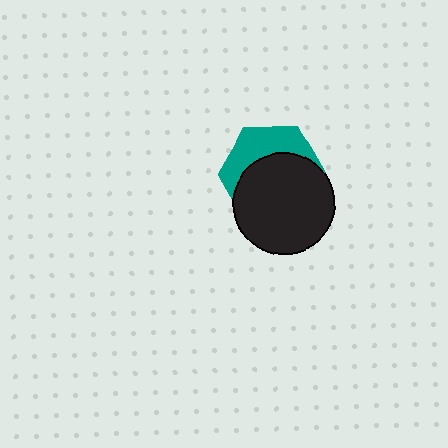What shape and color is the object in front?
The object in front is a black circle.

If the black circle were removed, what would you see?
You would see the complete teal hexagon.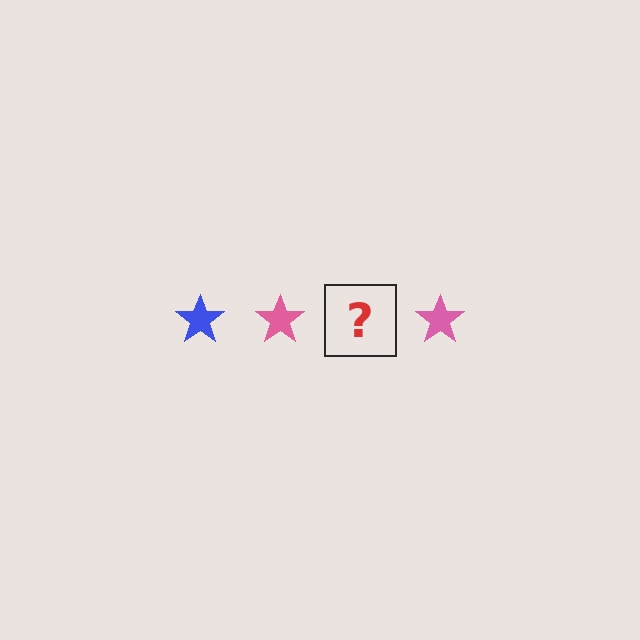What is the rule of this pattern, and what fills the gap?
The rule is that the pattern cycles through blue, pink stars. The gap should be filled with a blue star.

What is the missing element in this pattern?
The missing element is a blue star.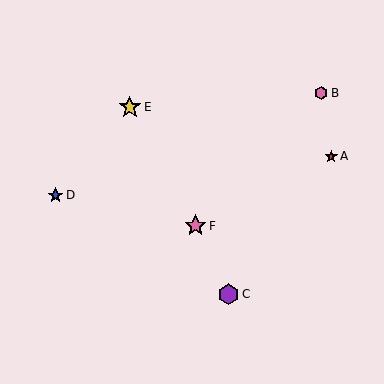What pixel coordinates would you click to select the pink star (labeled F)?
Click at (195, 226) to select the pink star F.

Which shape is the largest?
The yellow star (labeled E) is the largest.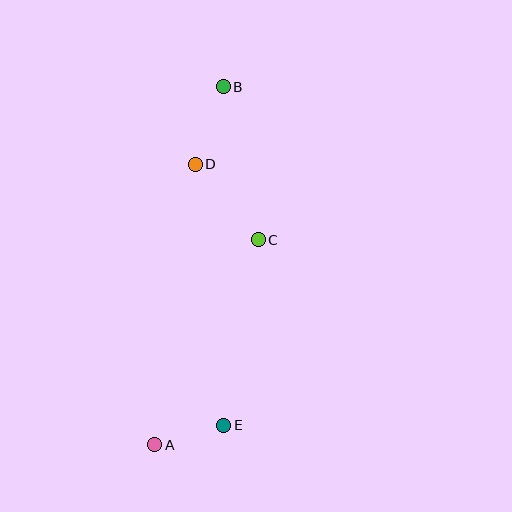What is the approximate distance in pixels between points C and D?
The distance between C and D is approximately 98 pixels.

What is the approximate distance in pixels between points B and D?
The distance between B and D is approximately 82 pixels.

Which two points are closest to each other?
Points A and E are closest to each other.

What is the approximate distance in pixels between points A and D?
The distance between A and D is approximately 284 pixels.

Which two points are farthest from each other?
Points A and B are farthest from each other.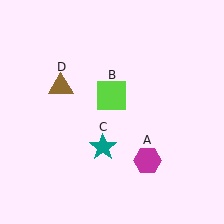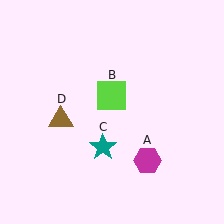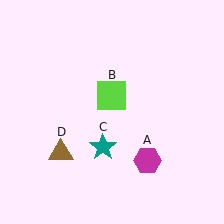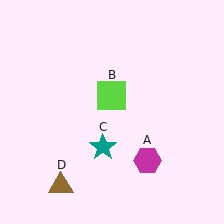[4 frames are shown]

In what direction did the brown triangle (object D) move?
The brown triangle (object D) moved down.